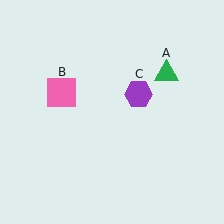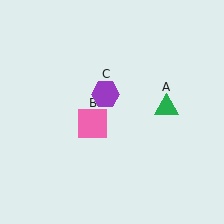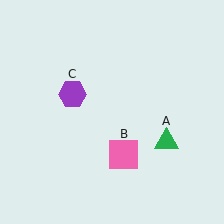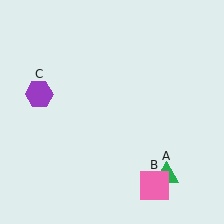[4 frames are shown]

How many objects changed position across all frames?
3 objects changed position: green triangle (object A), pink square (object B), purple hexagon (object C).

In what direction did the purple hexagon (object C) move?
The purple hexagon (object C) moved left.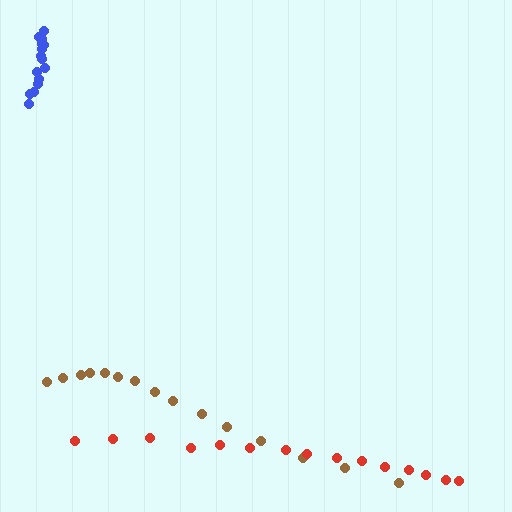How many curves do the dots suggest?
There are 3 distinct paths.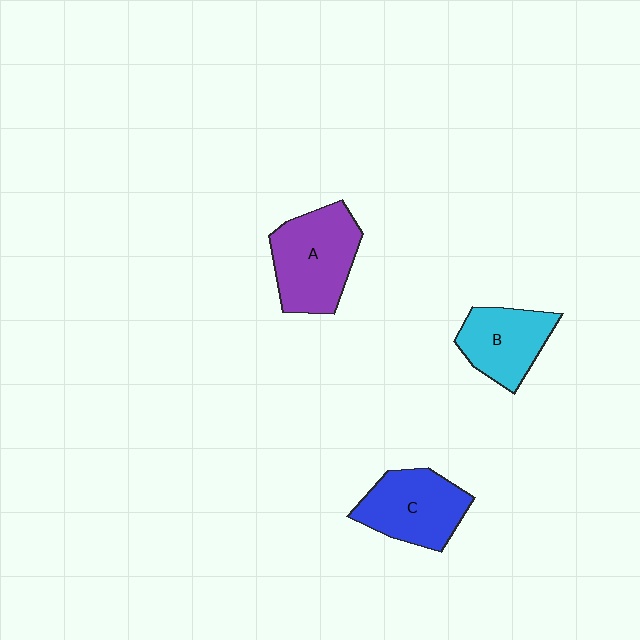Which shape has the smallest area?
Shape B (cyan).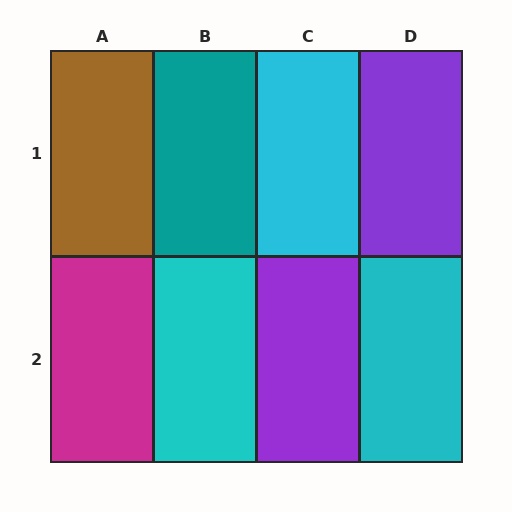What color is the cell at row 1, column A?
Brown.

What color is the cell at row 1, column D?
Purple.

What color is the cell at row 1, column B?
Teal.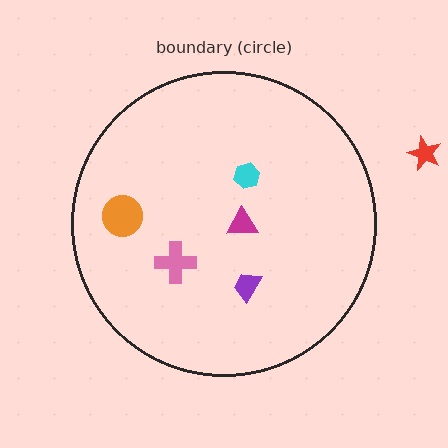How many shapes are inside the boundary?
5 inside, 1 outside.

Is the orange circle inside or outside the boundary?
Inside.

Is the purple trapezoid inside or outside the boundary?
Inside.